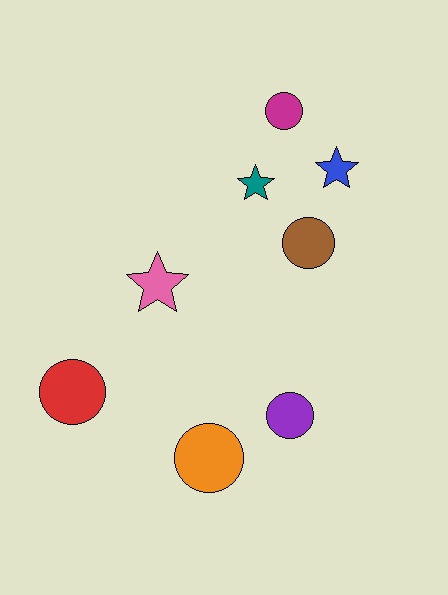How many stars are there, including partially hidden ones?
There are 3 stars.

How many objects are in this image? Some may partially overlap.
There are 8 objects.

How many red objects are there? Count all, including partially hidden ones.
There is 1 red object.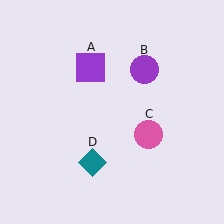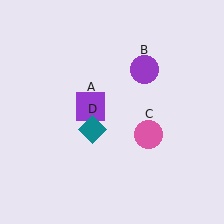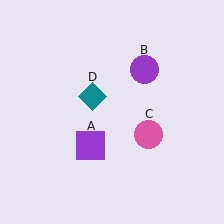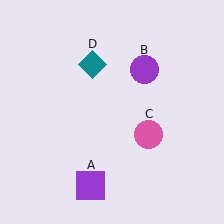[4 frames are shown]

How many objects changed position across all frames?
2 objects changed position: purple square (object A), teal diamond (object D).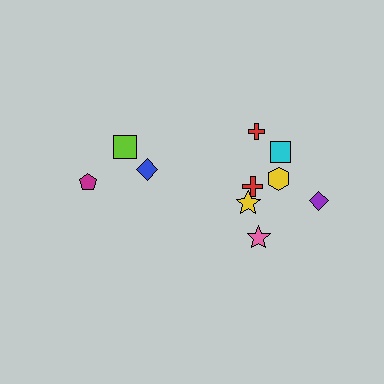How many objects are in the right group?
There are 7 objects.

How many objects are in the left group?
There are 3 objects.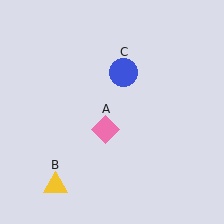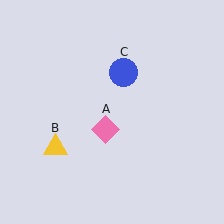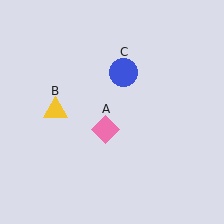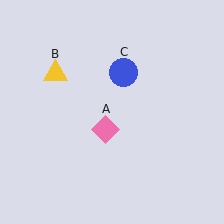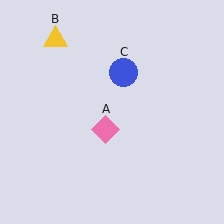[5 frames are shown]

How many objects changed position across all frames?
1 object changed position: yellow triangle (object B).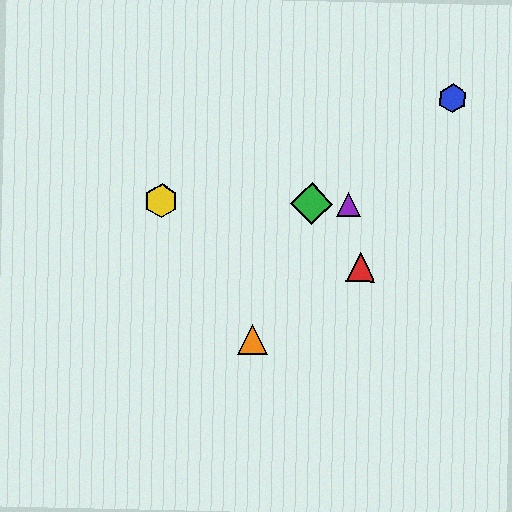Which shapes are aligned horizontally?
The green diamond, the yellow hexagon, the purple triangle are aligned horizontally.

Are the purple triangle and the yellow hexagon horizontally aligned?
Yes, both are at y≈205.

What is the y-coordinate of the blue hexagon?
The blue hexagon is at y≈98.